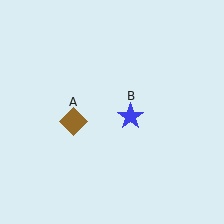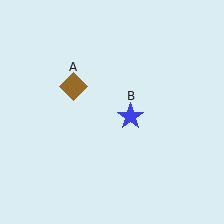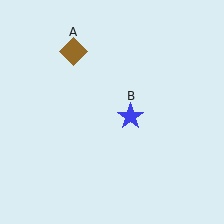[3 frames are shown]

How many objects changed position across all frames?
1 object changed position: brown diamond (object A).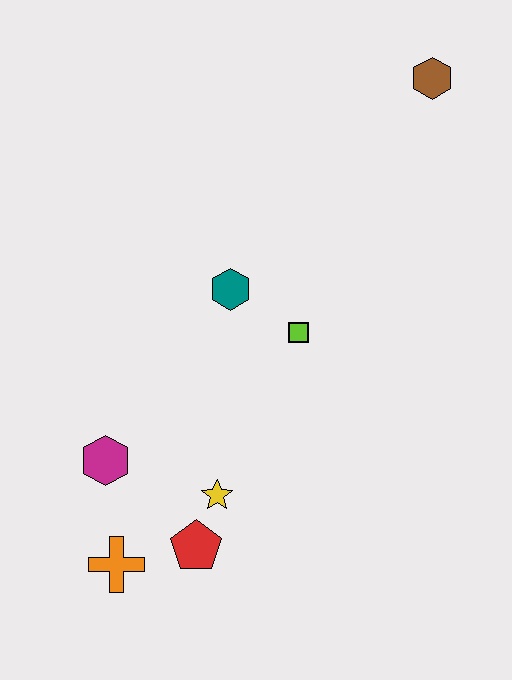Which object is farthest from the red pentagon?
The brown hexagon is farthest from the red pentagon.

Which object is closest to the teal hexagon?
The lime square is closest to the teal hexagon.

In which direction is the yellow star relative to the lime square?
The yellow star is below the lime square.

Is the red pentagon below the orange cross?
No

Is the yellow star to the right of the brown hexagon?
No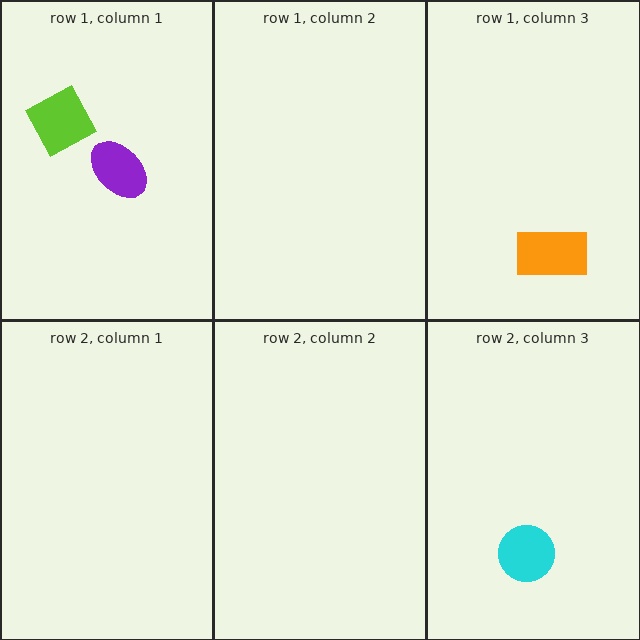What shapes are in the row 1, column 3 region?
The orange rectangle.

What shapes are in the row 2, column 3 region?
The cyan circle.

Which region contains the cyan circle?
The row 2, column 3 region.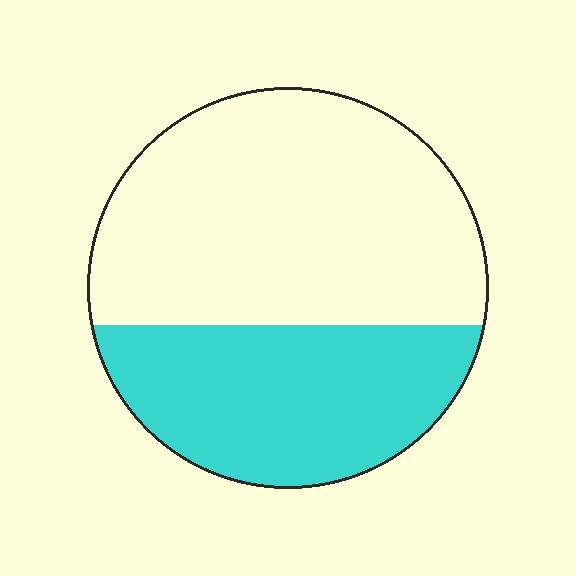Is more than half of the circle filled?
No.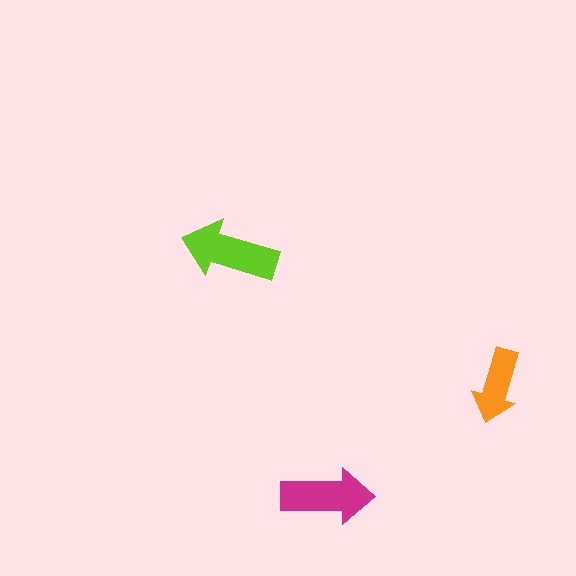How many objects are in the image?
There are 3 objects in the image.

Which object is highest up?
The lime arrow is topmost.